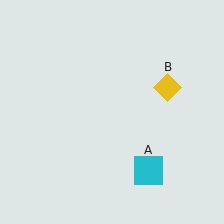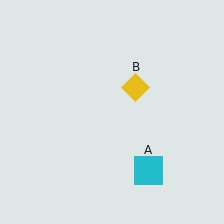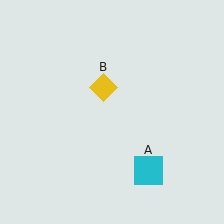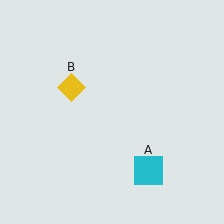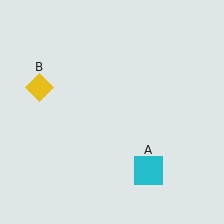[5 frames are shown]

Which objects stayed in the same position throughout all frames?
Cyan square (object A) remained stationary.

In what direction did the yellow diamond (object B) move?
The yellow diamond (object B) moved left.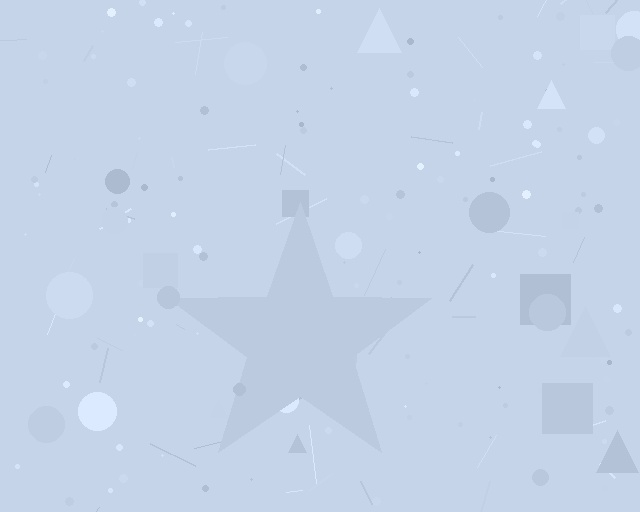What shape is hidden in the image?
A star is hidden in the image.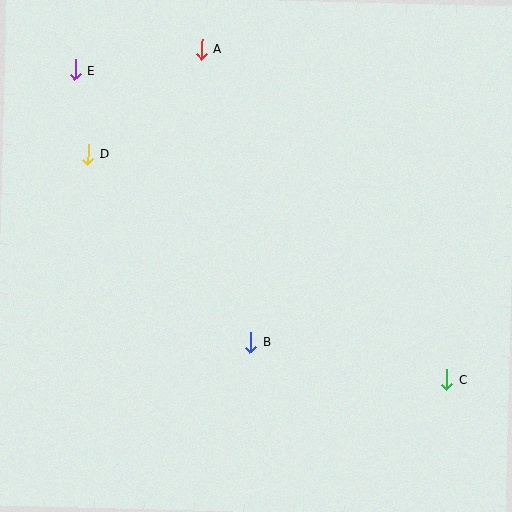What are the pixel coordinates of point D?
Point D is at (88, 154).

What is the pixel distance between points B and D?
The distance between B and D is 249 pixels.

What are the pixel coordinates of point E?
Point E is at (75, 70).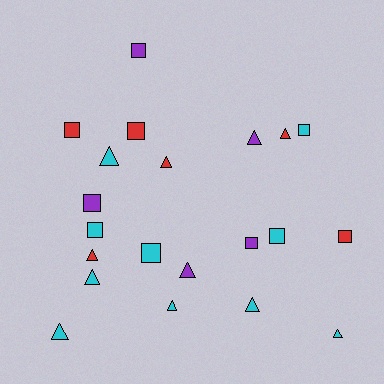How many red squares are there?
There are 3 red squares.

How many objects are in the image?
There are 21 objects.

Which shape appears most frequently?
Triangle, with 11 objects.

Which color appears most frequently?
Cyan, with 10 objects.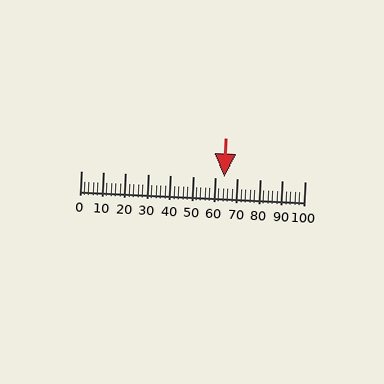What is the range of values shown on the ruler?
The ruler shows values from 0 to 100.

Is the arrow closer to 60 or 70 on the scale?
The arrow is closer to 60.